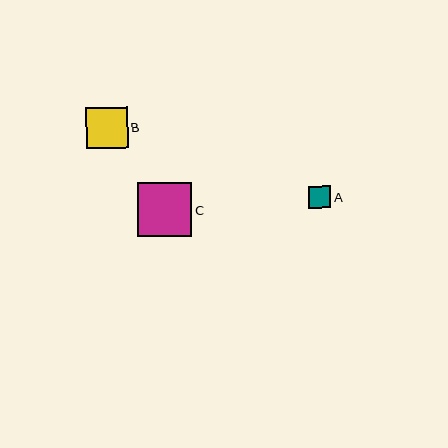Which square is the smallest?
Square A is the smallest with a size of approximately 22 pixels.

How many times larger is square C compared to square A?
Square C is approximately 2.4 times the size of square A.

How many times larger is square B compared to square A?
Square B is approximately 1.9 times the size of square A.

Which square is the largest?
Square C is the largest with a size of approximately 54 pixels.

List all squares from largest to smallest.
From largest to smallest: C, B, A.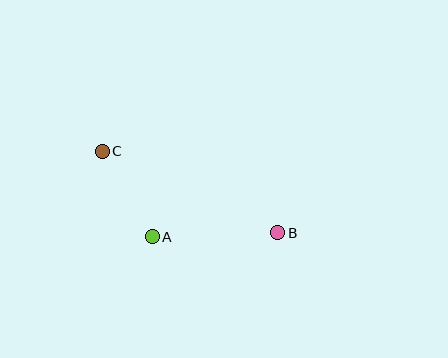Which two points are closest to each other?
Points A and C are closest to each other.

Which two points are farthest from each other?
Points B and C are farthest from each other.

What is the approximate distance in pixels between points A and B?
The distance between A and B is approximately 125 pixels.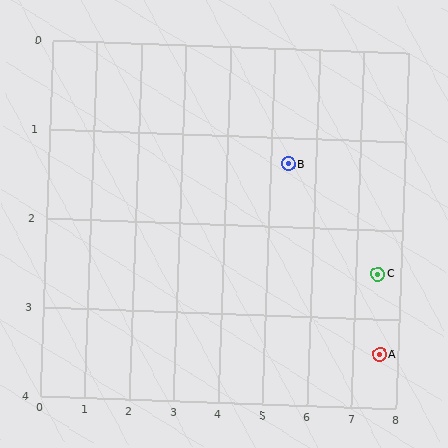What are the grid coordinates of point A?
Point A is at approximately (7.6, 3.4).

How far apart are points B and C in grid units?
Points B and C are about 2.4 grid units apart.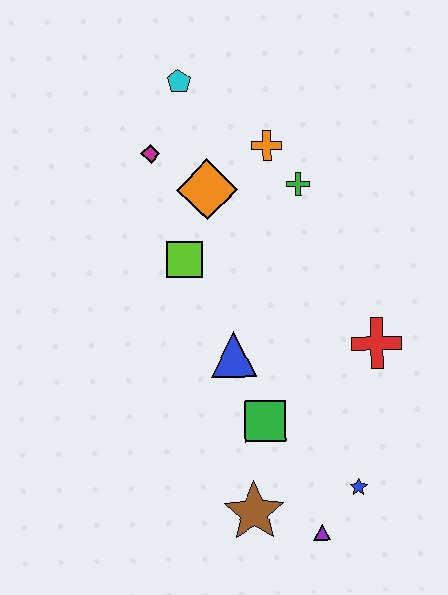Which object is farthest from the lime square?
The purple triangle is farthest from the lime square.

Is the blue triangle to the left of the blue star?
Yes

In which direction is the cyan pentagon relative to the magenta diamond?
The cyan pentagon is above the magenta diamond.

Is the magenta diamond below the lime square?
No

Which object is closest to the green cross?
The orange cross is closest to the green cross.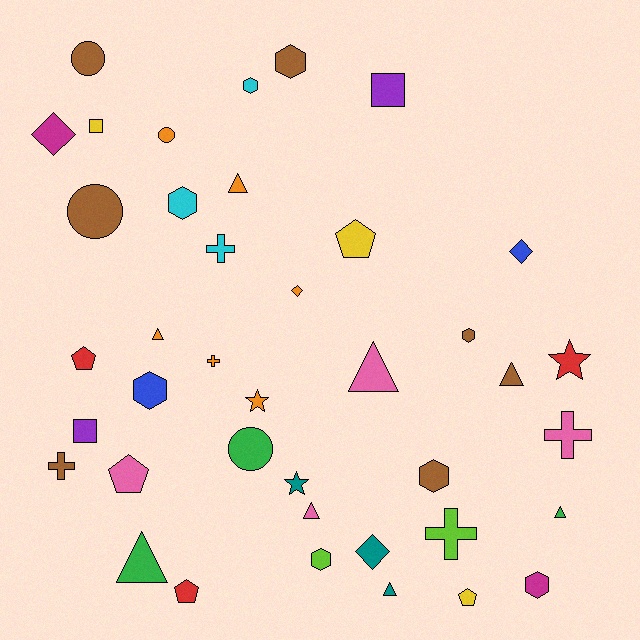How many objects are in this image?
There are 40 objects.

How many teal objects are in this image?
There are 3 teal objects.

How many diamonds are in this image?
There are 4 diamonds.